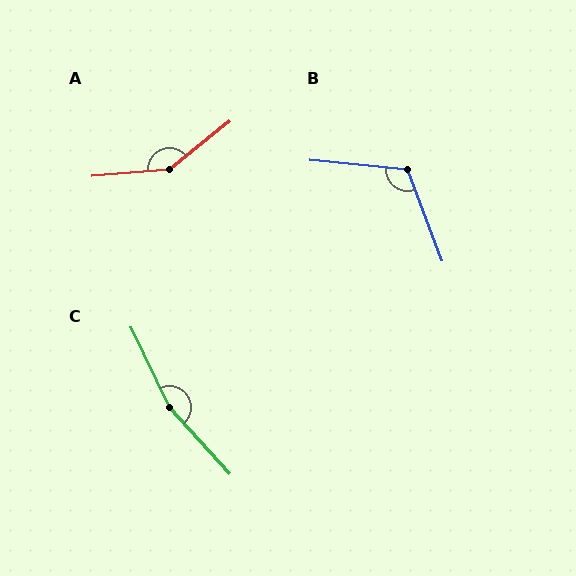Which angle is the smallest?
B, at approximately 116 degrees.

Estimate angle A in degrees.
Approximately 146 degrees.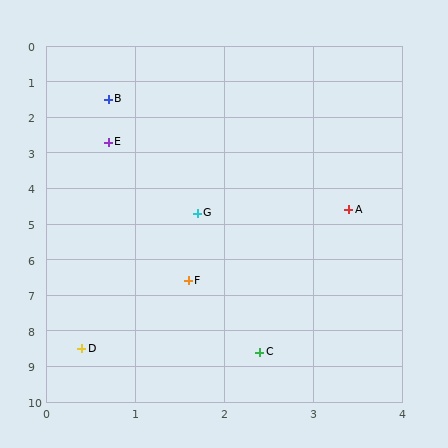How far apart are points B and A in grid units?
Points B and A are about 4.1 grid units apart.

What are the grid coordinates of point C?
Point C is at approximately (2.4, 8.6).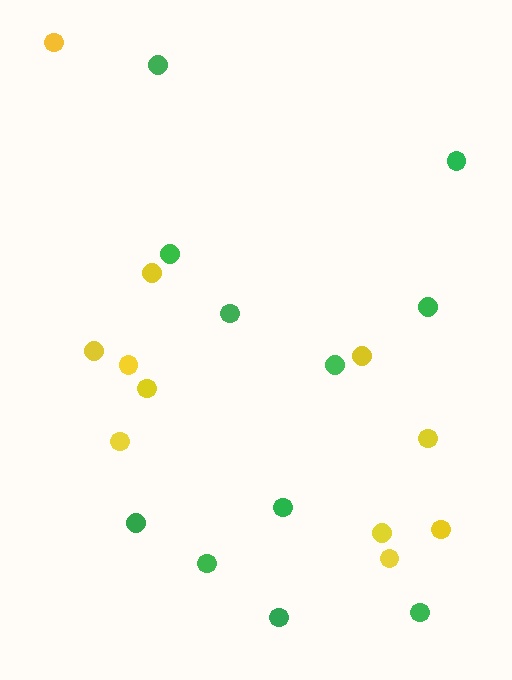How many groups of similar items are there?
There are 2 groups: one group of yellow circles (11) and one group of green circles (11).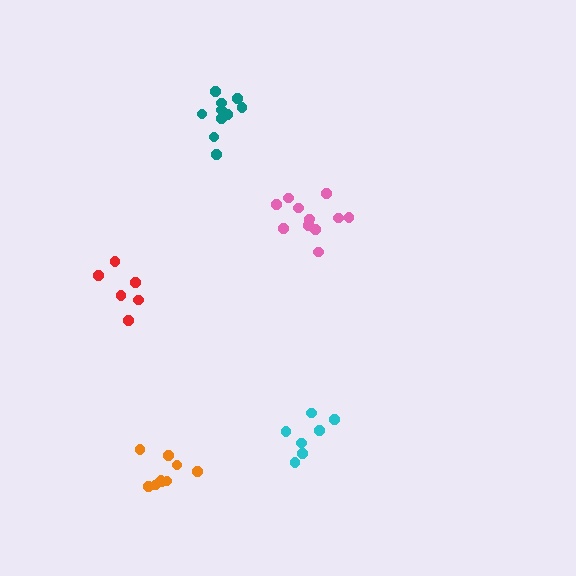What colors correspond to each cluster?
The clusters are colored: cyan, red, orange, teal, pink.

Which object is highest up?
The teal cluster is topmost.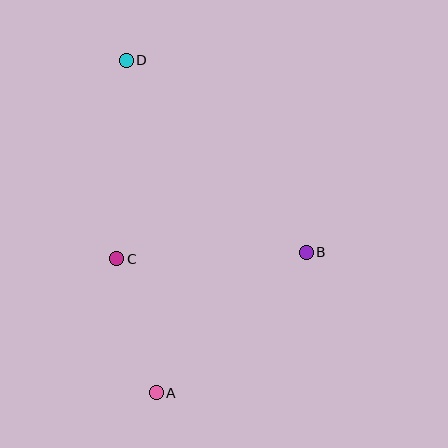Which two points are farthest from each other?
Points A and D are farthest from each other.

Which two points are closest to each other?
Points A and C are closest to each other.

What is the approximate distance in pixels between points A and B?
The distance between A and B is approximately 206 pixels.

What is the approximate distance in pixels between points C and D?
The distance between C and D is approximately 198 pixels.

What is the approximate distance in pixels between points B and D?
The distance between B and D is approximately 263 pixels.